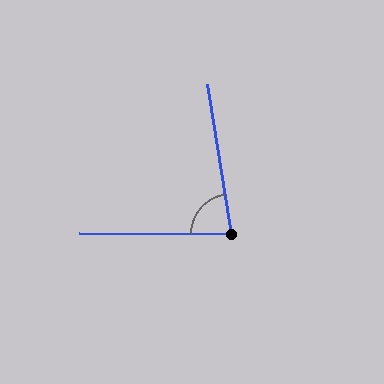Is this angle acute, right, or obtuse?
It is acute.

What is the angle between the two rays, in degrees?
Approximately 81 degrees.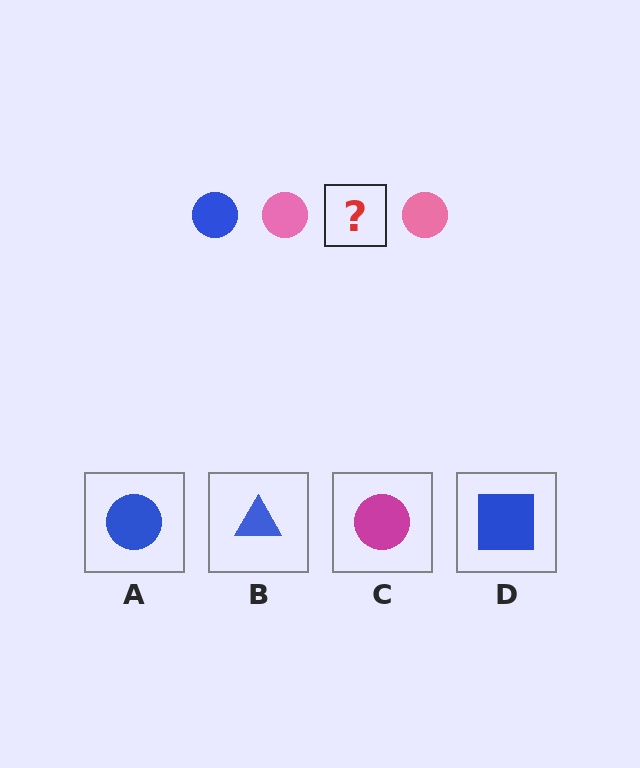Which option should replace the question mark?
Option A.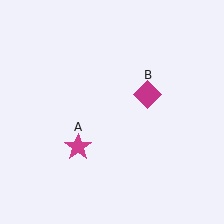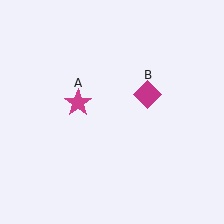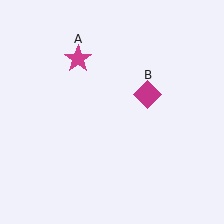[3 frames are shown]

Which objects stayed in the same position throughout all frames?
Magenta diamond (object B) remained stationary.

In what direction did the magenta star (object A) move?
The magenta star (object A) moved up.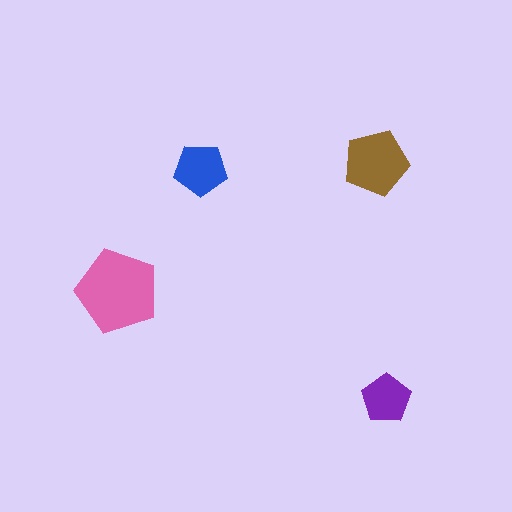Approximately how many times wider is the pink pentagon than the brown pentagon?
About 1.5 times wider.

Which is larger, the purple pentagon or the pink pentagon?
The pink one.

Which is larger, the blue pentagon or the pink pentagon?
The pink one.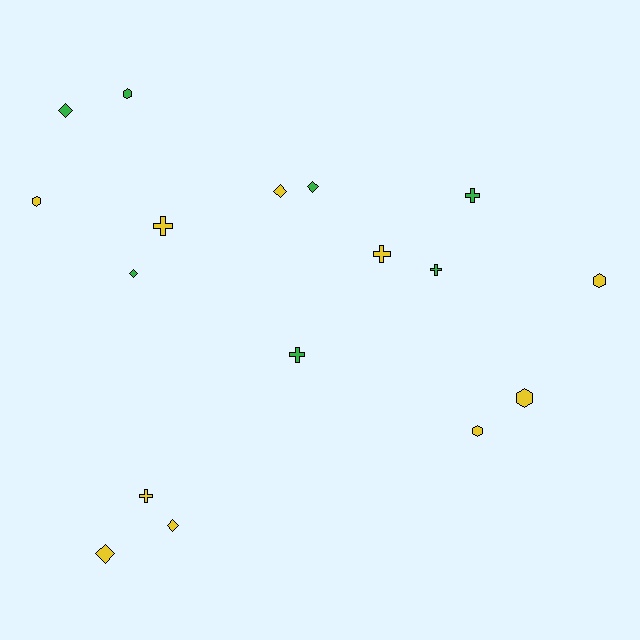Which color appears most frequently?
Yellow, with 10 objects.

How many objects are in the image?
There are 17 objects.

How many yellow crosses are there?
There are 3 yellow crosses.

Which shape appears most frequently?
Cross, with 6 objects.